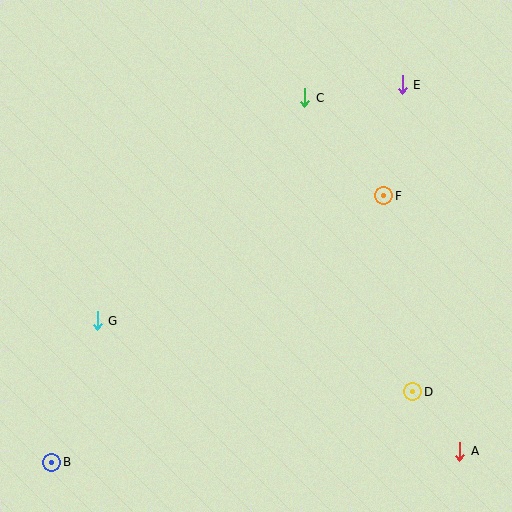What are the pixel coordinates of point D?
Point D is at (413, 392).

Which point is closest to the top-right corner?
Point E is closest to the top-right corner.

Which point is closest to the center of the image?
Point F at (384, 196) is closest to the center.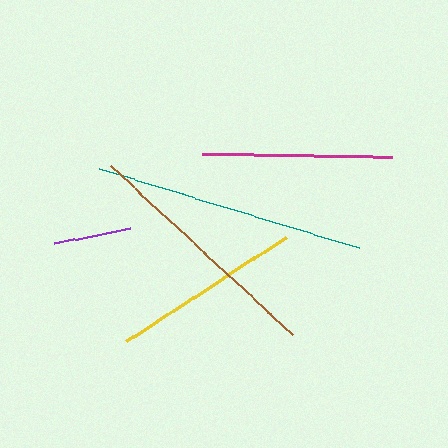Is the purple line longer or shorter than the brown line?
The brown line is longer than the purple line.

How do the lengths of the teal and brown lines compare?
The teal and brown lines are approximately the same length.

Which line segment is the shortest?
The purple line is the shortest at approximately 77 pixels.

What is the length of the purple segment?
The purple segment is approximately 77 pixels long.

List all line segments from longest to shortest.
From longest to shortest: teal, brown, yellow, magenta, purple.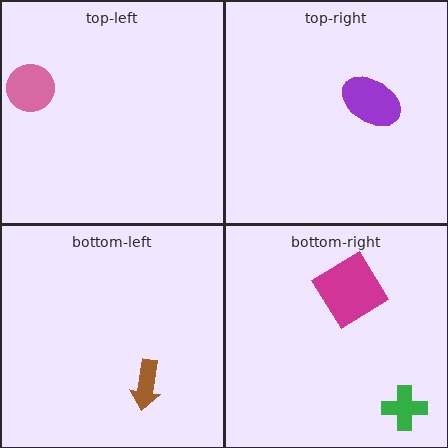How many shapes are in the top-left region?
1.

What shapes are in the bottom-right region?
The green cross, the magenta diamond.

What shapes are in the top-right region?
The purple ellipse.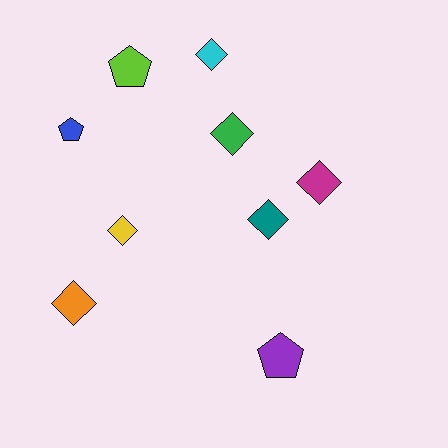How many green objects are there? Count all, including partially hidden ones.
There is 1 green object.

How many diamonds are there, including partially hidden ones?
There are 6 diamonds.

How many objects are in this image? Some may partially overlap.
There are 9 objects.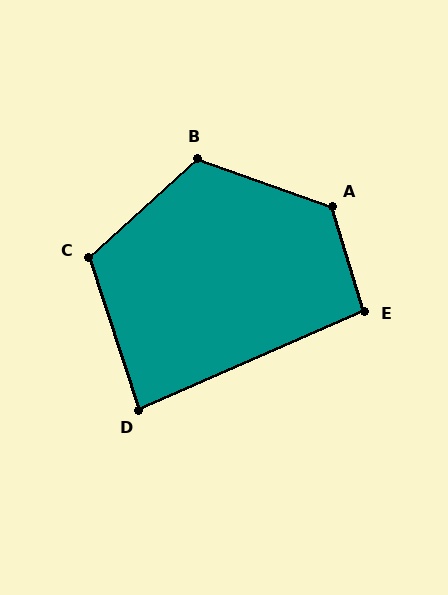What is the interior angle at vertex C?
Approximately 114 degrees (obtuse).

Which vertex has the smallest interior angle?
D, at approximately 85 degrees.